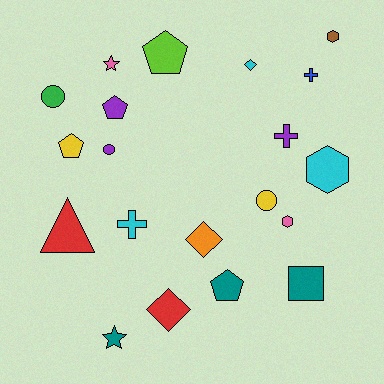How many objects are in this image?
There are 20 objects.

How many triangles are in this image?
There is 1 triangle.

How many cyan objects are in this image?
There are 3 cyan objects.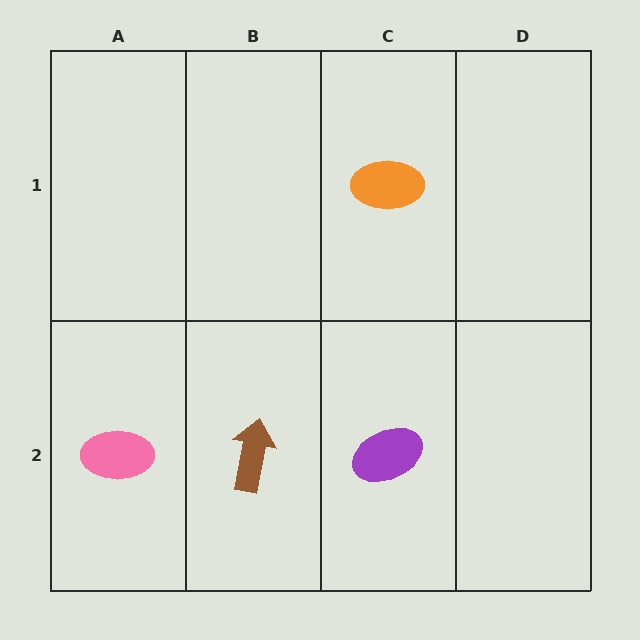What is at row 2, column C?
A purple ellipse.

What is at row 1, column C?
An orange ellipse.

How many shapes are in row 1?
1 shape.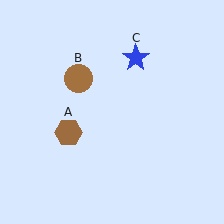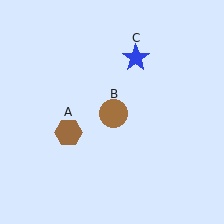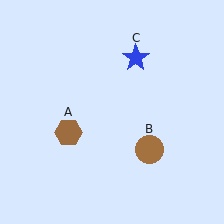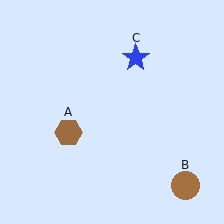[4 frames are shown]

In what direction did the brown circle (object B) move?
The brown circle (object B) moved down and to the right.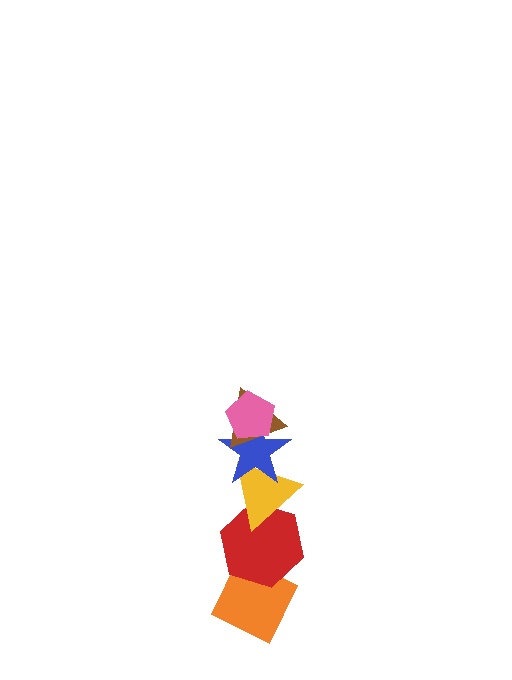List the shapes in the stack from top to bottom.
From top to bottom: the pink pentagon, the brown triangle, the blue star, the yellow triangle, the red hexagon, the orange diamond.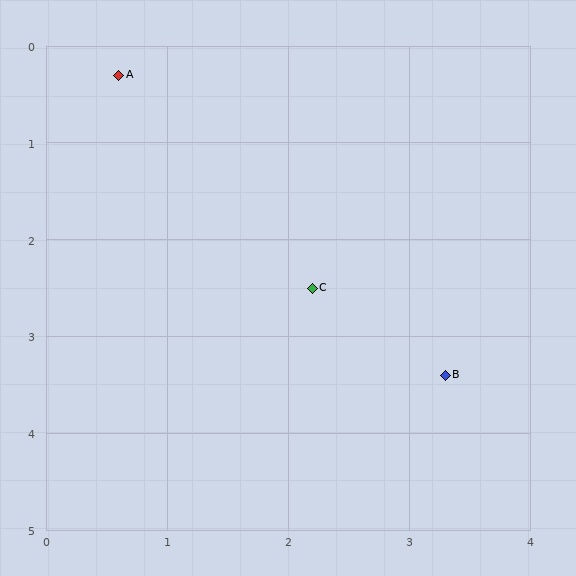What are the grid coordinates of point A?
Point A is at approximately (0.6, 0.3).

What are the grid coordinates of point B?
Point B is at approximately (3.3, 3.4).